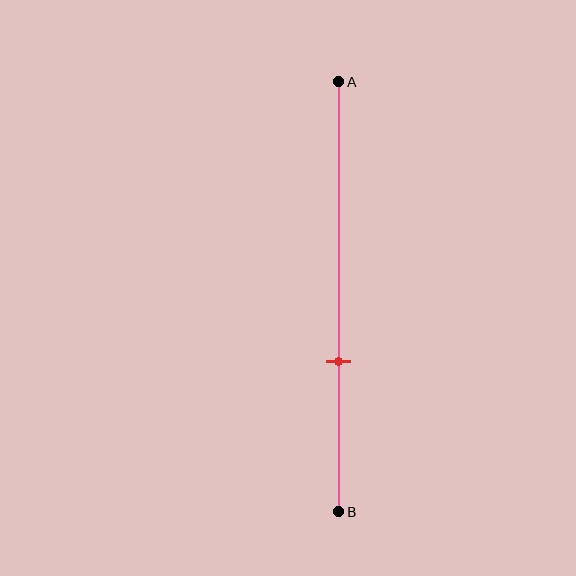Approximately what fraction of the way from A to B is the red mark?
The red mark is approximately 65% of the way from A to B.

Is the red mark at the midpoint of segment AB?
No, the mark is at about 65% from A, not at the 50% midpoint.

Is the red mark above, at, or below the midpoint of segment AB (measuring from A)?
The red mark is below the midpoint of segment AB.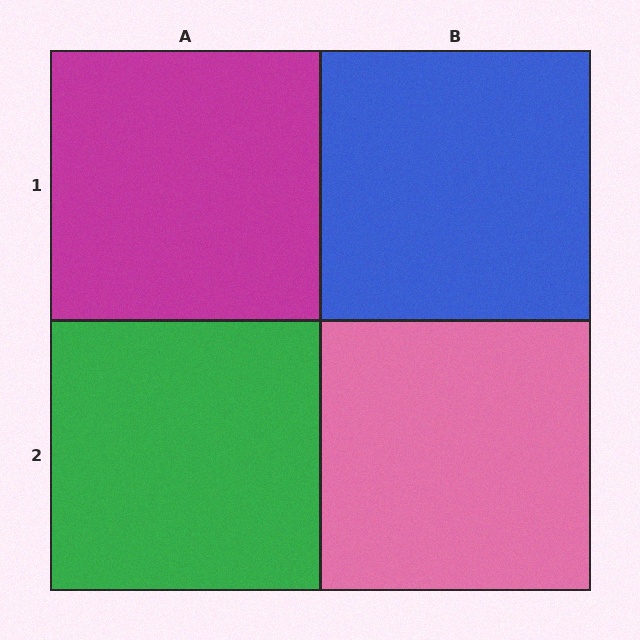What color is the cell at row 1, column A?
Magenta.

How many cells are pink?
1 cell is pink.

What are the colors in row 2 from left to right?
Green, pink.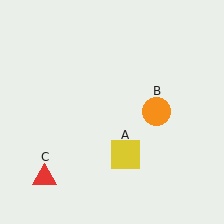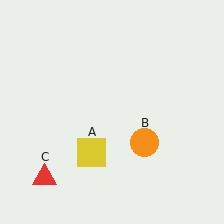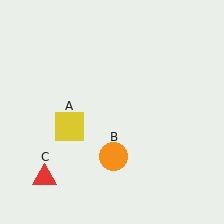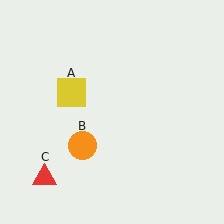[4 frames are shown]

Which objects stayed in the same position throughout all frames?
Red triangle (object C) remained stationary.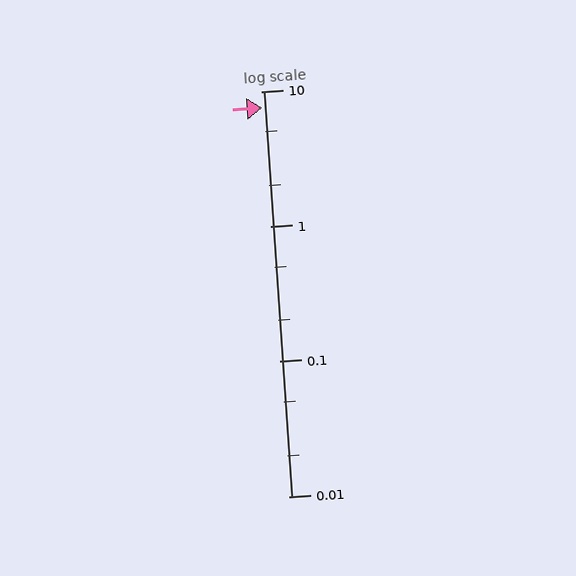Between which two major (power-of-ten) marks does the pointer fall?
The pointer is between 1 and 10.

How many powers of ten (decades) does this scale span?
The scale spans 3 decades, from 0.01 to 10.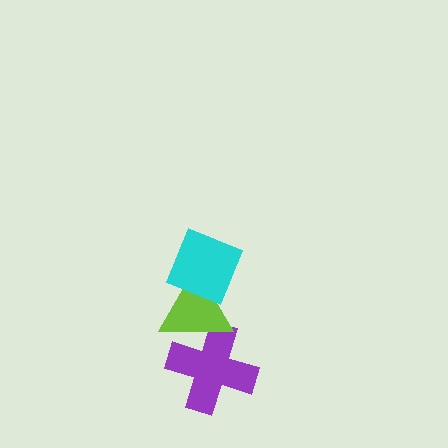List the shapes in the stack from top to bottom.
From top to bottom: the cyan diamond, the lime triangle, the purple cross.